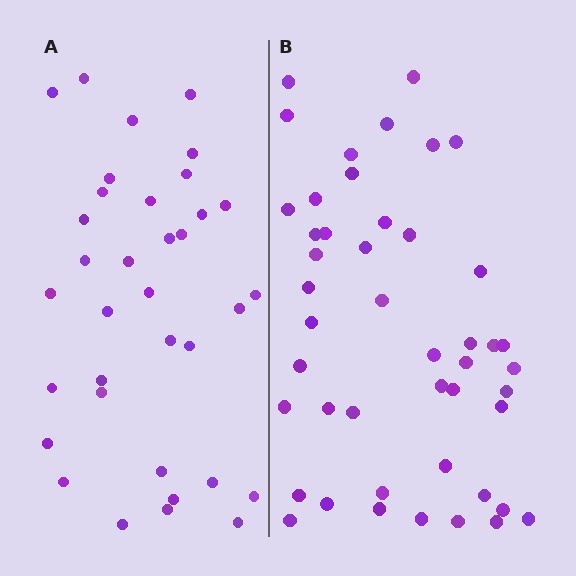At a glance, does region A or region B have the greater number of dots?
Region B (the right region) has more dots.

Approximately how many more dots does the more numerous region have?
Region B has roughly 12 or so more dots than region A.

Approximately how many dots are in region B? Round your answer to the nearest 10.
About 50 dots. (The exact count is 46, which rounds to 50.)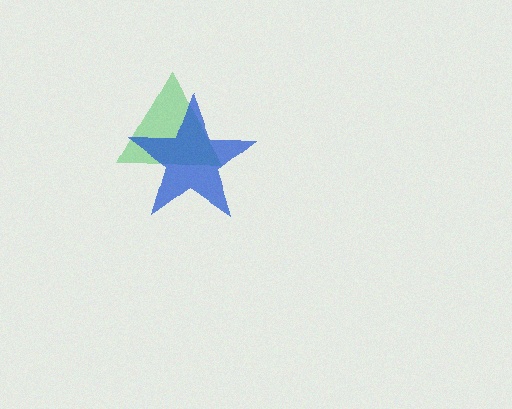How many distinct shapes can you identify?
There are 2 distinct shapes: a green triangle, a blue star.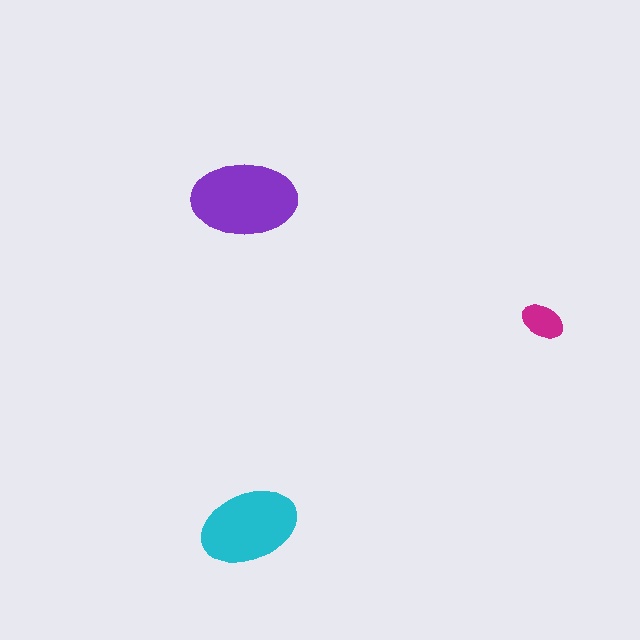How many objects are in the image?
There are 3 objects in the image.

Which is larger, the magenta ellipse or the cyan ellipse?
The cyan one.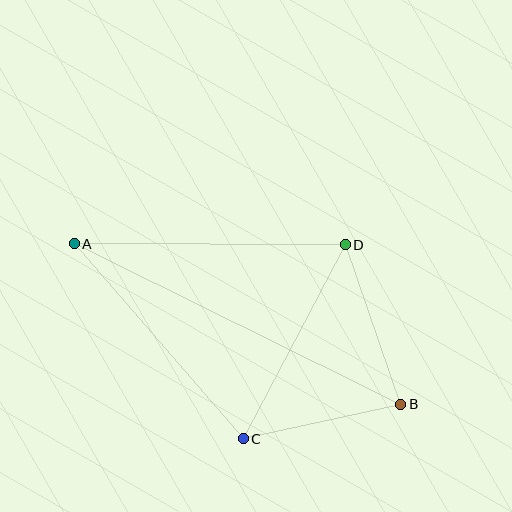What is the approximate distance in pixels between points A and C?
The distance between A and C is approximately 258 pixels.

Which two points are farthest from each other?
Points A and B are farthest from each other.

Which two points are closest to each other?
Points B and C are closest to each other.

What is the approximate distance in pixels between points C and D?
The distance between C and D is approximately 219 pixels.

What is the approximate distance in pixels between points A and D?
The distance between A and D is approximately 271 pixels.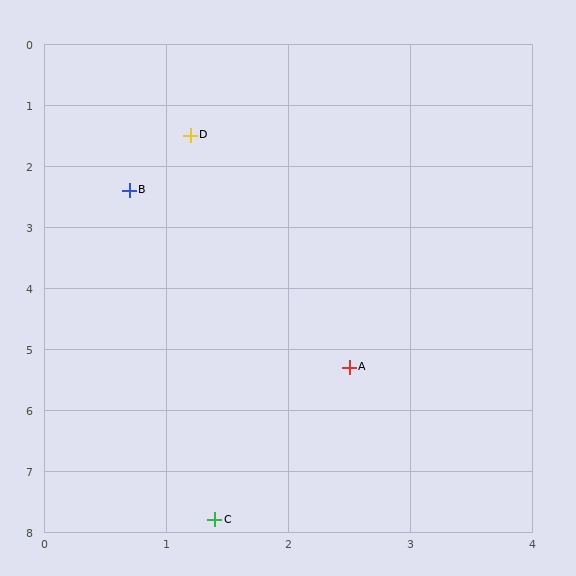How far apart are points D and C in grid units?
Points D and C are about 6.3 grid units apart.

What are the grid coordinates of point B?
Point B is at approximately (0.7, 2.4).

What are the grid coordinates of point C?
Point C is at approximately (1.4, 7.8).